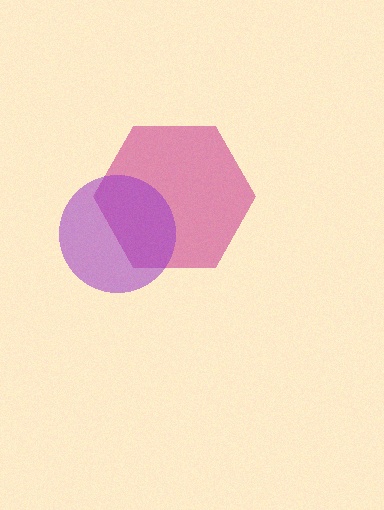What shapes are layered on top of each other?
The layered shapes are: a magenta hexagon, a purple circle.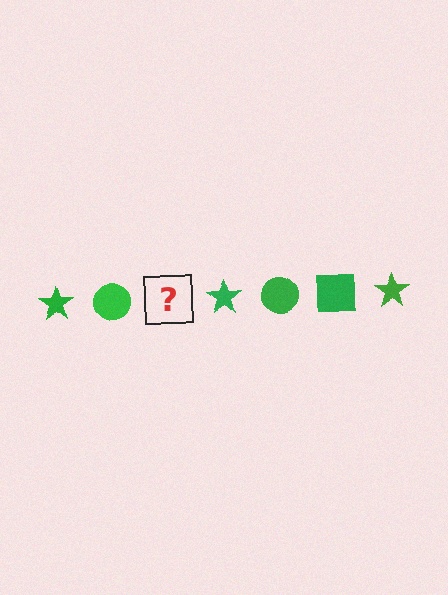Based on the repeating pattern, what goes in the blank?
The blank should be a green square.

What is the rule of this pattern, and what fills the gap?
The rule is that the pattern cycles through star, circle, square shapes in green. The gap should be filled with a green square.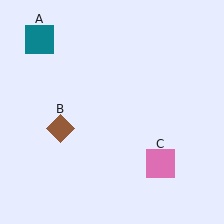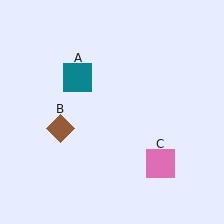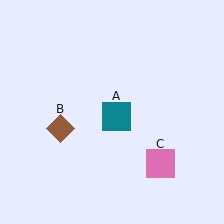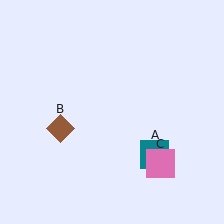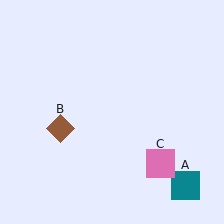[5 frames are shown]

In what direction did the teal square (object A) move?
The teal square (object A) moved down and to the right.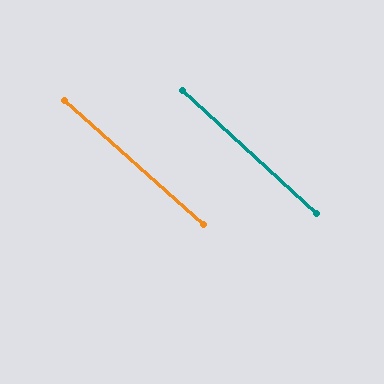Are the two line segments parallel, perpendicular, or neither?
Parallel — their directions differ by only 0.9°.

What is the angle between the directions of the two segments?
Approximately 1 degree.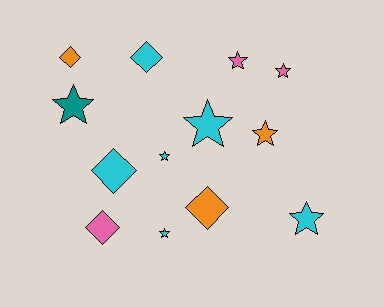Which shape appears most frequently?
Star, with 8 objects.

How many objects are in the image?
There are 13 objects.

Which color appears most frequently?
Cyan, with 6 objects.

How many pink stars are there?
There are 2 pink stars.